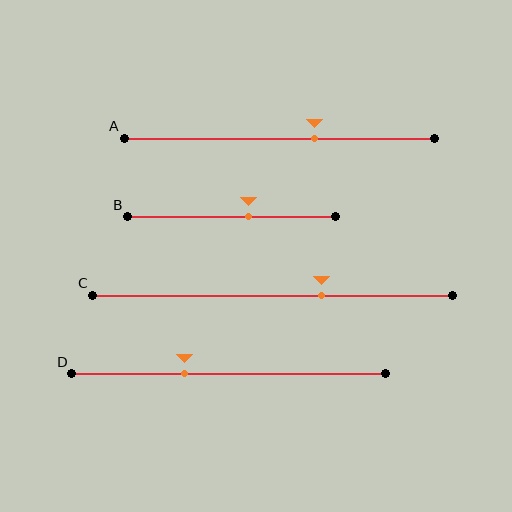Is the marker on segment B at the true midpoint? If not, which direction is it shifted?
No, the marker on segment B is shifted to the right by about 8% of the segment length.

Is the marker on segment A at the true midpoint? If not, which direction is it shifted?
No, the marker on segment A is shifted to the right by about 11% of the segment length.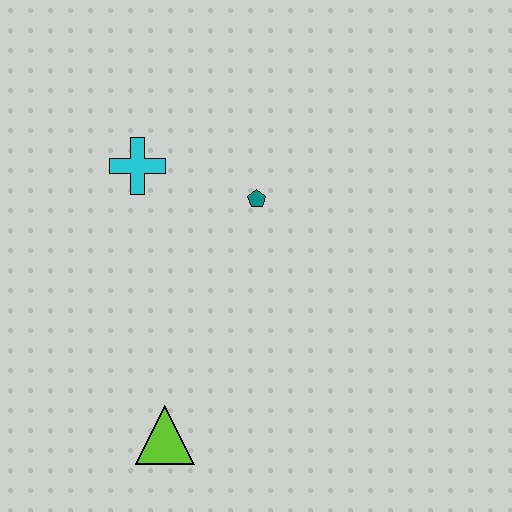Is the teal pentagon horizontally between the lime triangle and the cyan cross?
No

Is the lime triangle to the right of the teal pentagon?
No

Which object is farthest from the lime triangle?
The cyan cross is farthest from the lime triangle.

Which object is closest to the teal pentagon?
The cyan cross is closest to the teal pentagon.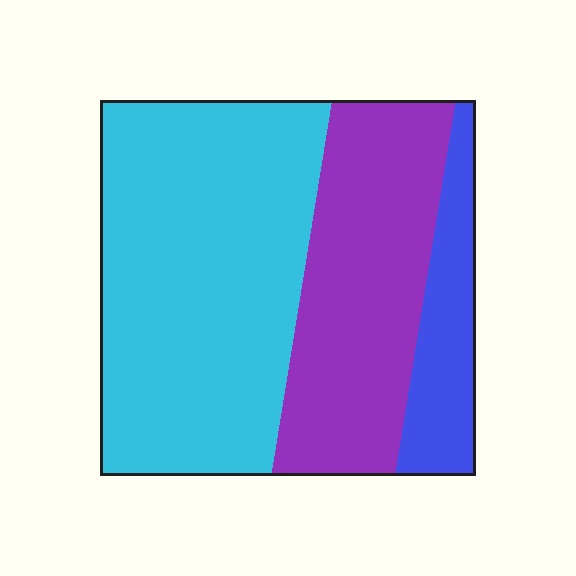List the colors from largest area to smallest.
From largest to smallest: cyan, purple, blue.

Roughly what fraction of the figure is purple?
Purple covers about 35% of the figure.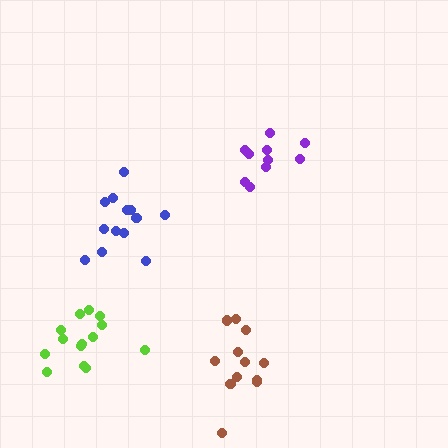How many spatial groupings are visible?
There are 4 spatial groupings.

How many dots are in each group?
Group 1: 10 dots, Group 2: 12 dots, Group 3: 14 dots, Group 4: 13 dots (49 total).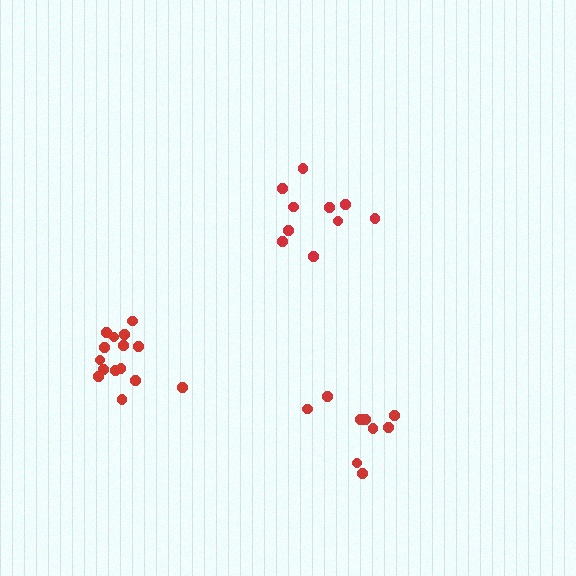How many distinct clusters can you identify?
There are 3 distinct clusters.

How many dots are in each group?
Group 1: 9 dots, Group 2: 10 dots, Group 3: 15 dots (34 total).